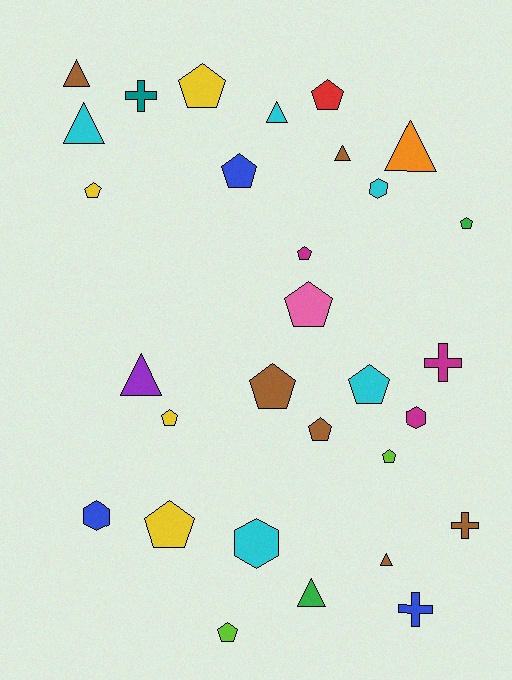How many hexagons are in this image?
There are 4 hexagons.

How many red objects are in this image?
There is 1 red object.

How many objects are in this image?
There are 30 objects.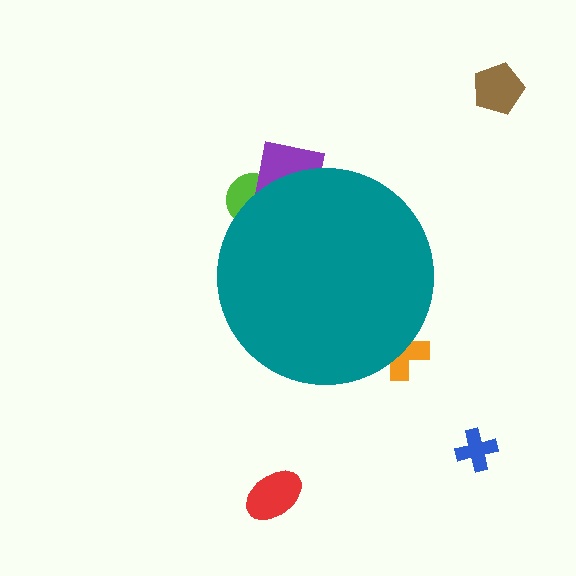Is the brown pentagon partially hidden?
No, the brown pentagon is fully visible.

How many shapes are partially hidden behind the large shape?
3 shapes are partially hidden.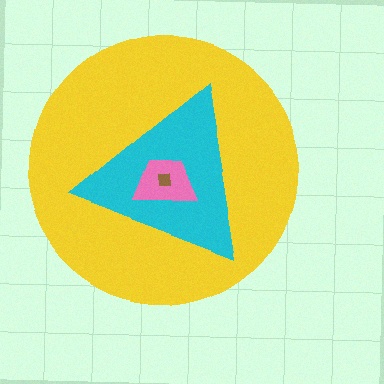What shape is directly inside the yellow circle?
The cyan triangle.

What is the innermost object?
The brown square.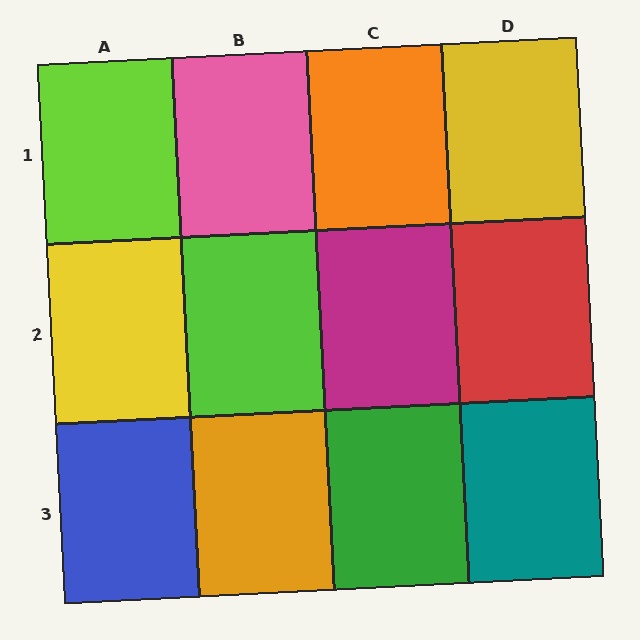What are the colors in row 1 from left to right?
Lime, pink, orange, yellow.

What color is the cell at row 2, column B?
Lime.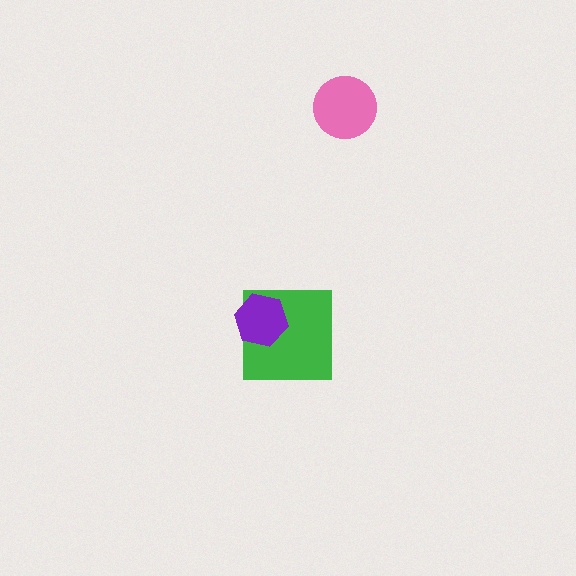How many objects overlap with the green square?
1 object overlaps with the green square.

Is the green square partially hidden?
Yes, it is partially covered by another shape.